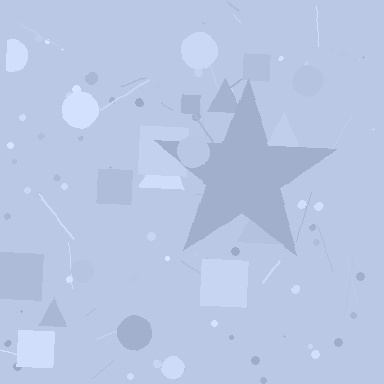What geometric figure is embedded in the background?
A star is embedded in the background.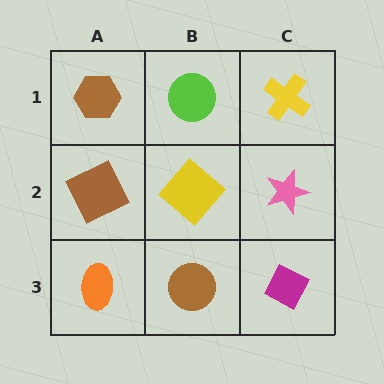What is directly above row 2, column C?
A yellow cross.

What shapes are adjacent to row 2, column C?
A yellow cross (row 1, column C), a magenta diamond (row 3, column C), a yellow diamond (row 2, column B).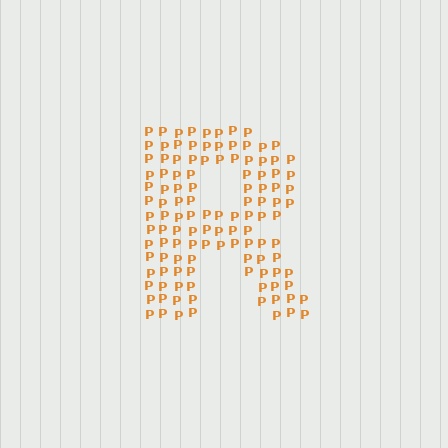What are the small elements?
The small elements are letter P's.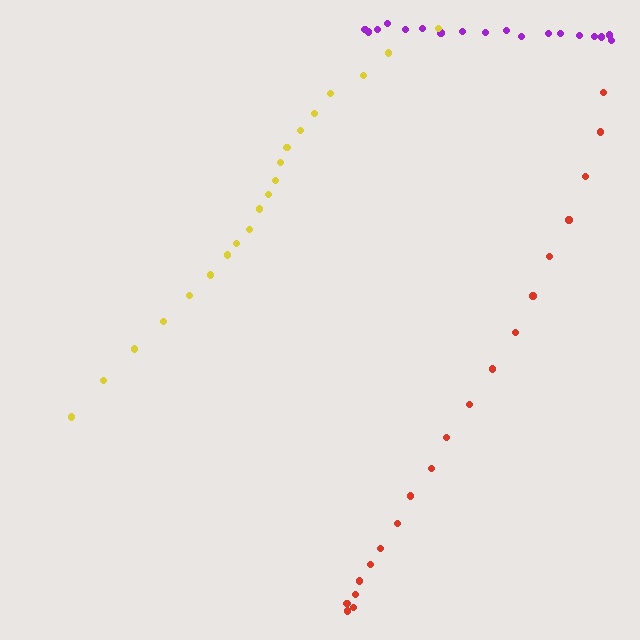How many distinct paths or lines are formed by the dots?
There are 3 distinct paths.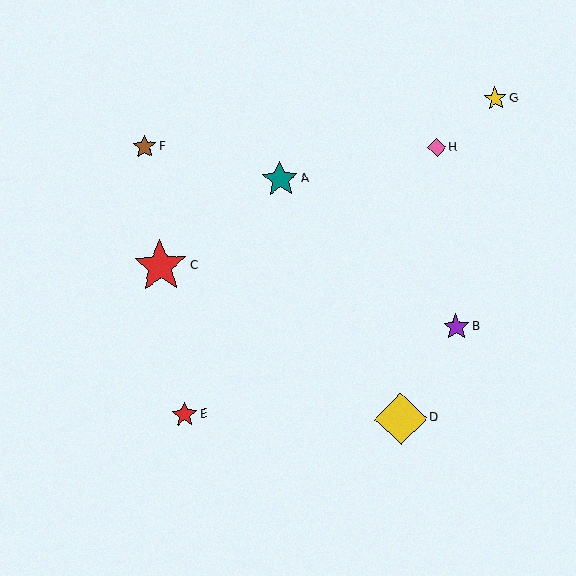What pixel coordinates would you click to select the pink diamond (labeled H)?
Click at (437, 148) to select the pink diamond H.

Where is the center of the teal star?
The center of the teal star is at (280, 179).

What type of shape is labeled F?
Shape F is a brown star.